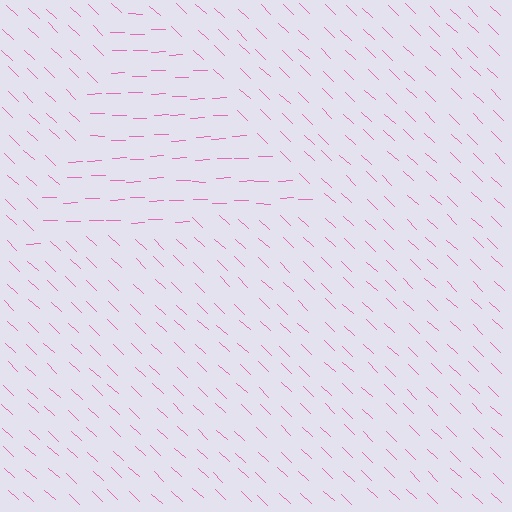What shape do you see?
I see a triangle.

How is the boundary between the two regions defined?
The boundary is defined purely by a change in line orientation (approximately 45 degrees difference). All lines are the same color and thickness.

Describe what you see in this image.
The image is filled with small pink line segments. A triangle region in the image has lines oriented differently from the surrounding lines, creating a visible texture boundary.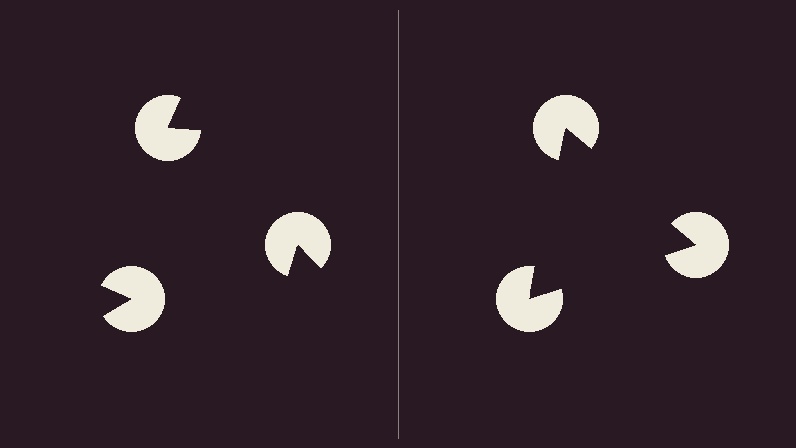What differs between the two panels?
The pac-man discs are positioned identically on both sides; only the wedge orientations differ. On the right they align to a triangle; on the left they are misaligned.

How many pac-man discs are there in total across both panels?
6 — 3 on each side.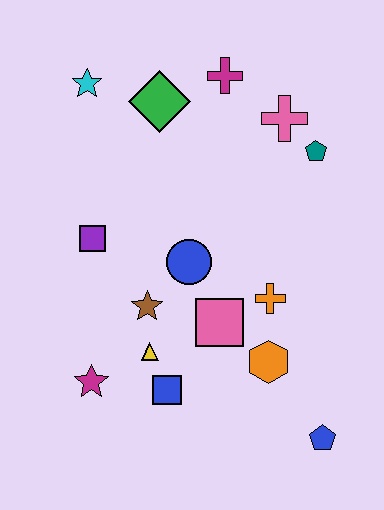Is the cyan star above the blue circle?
Yes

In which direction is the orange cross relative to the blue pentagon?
The orange cross is above the blue pentagon.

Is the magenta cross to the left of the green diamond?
No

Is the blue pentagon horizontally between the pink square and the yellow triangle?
No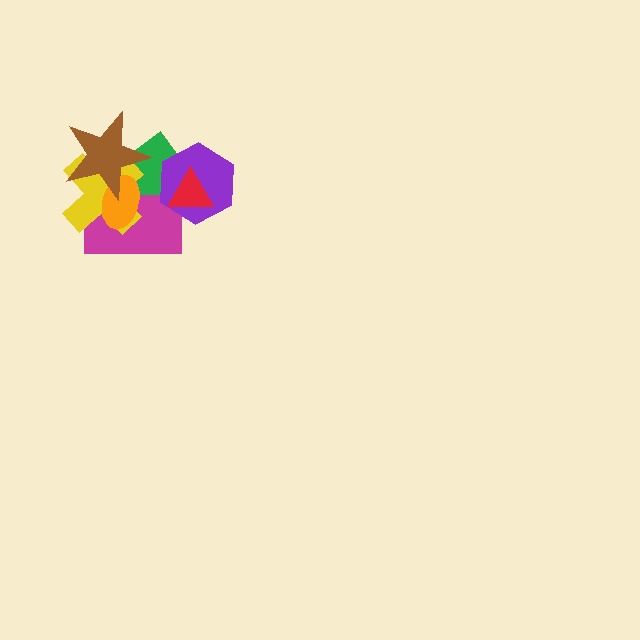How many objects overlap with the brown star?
4 objects overlap with the brown star.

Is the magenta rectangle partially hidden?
Yes, it is partially covered by another shape.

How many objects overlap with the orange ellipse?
4 objects overlap with the orange ellipse.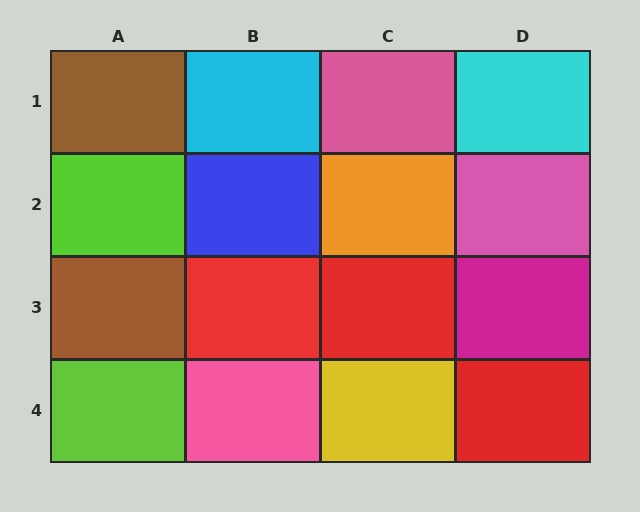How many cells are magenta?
1 cell is magenta.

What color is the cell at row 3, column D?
Magenta.